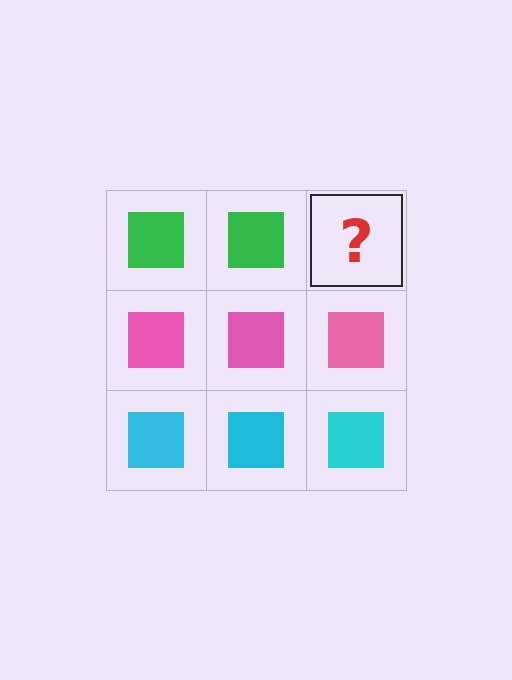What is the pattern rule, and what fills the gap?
The rule is that each row has a consistent color. The gap should be filled with a green square.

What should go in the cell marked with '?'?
The missing cell should contain a green square.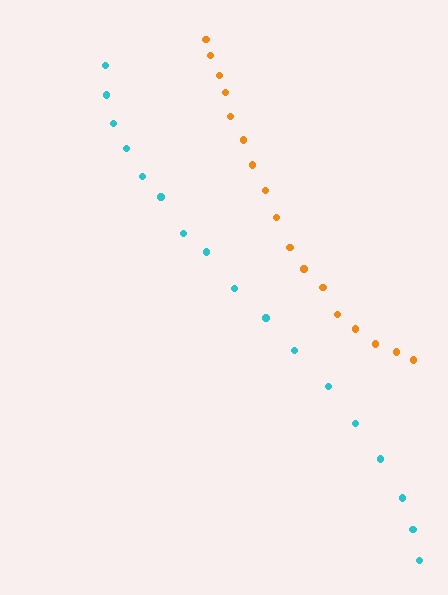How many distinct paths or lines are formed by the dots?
There are 2 distinct paths.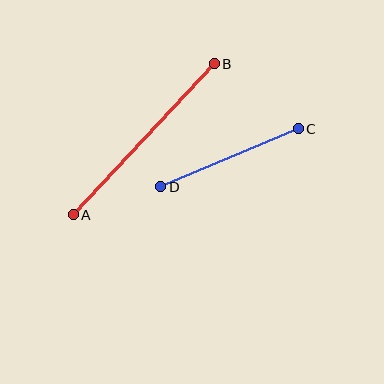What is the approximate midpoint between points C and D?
The midpoint is at approximately (230, 158) pixels.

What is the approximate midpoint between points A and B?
The midpoint is at approximately (144, 139) pixels.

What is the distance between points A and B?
The distance is approximately 206 pixels.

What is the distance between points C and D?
The distance is approximately 149 pixels.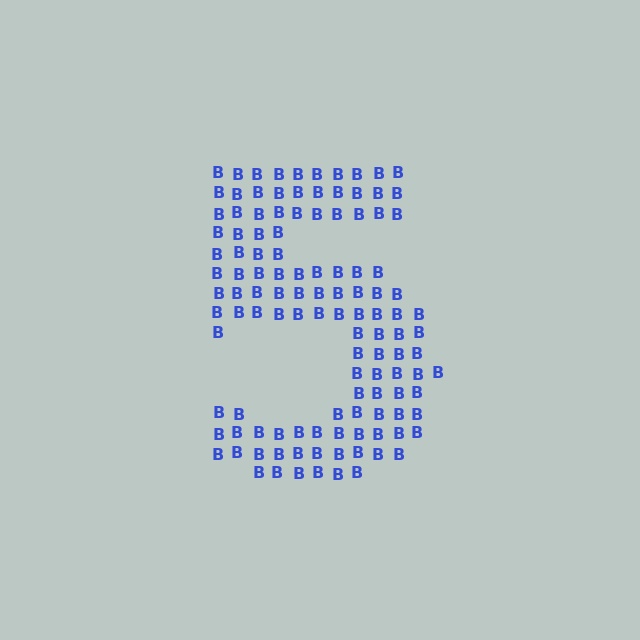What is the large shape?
The large shape is the digit 5.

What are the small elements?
The small elements are letter B's.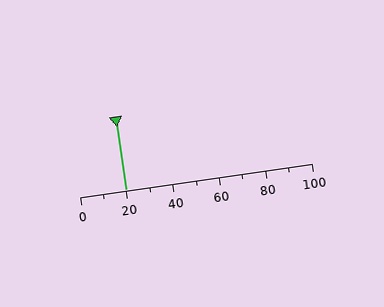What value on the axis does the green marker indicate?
The marker indicates approximately 20.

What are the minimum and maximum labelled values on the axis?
The axis runs from 0 to 100.